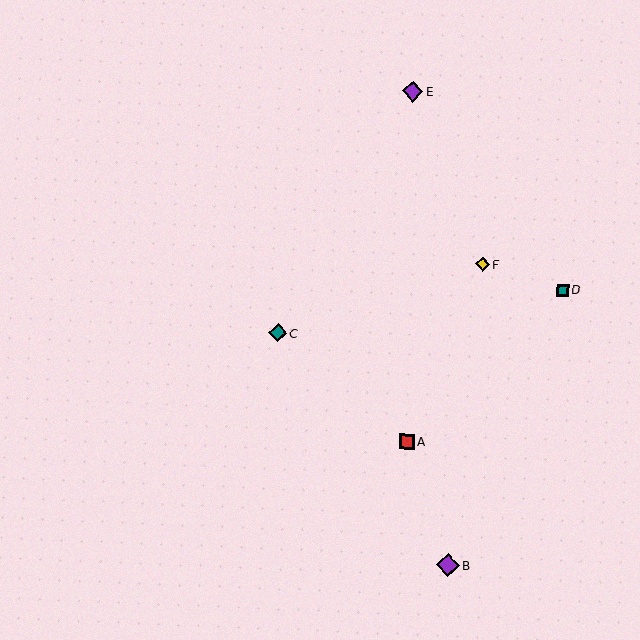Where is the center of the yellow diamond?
The center of the yellow diamond is at (483, 264).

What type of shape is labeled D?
Shape D is a teal square.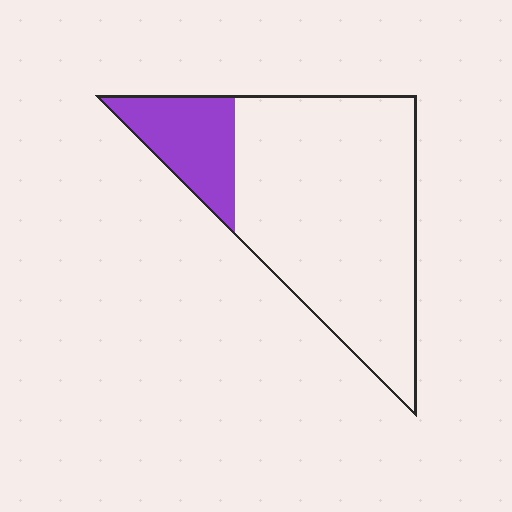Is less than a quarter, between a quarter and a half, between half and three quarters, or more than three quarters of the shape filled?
Less than a quarter.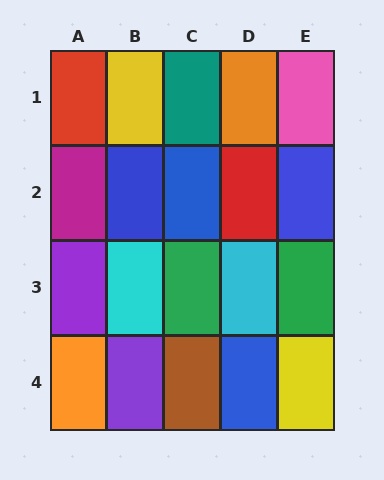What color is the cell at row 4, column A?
Orange.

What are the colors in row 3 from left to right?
Purple, cyan, green, cyan, green.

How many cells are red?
2 cells are red.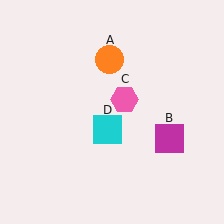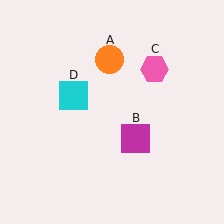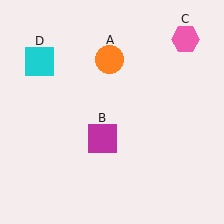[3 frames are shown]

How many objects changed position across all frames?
3 objects changed position: magenta square (object B), pink hexagon (object C), cyan square (object D).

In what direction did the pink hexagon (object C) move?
The pink hexagon (object C) moved up and to the right.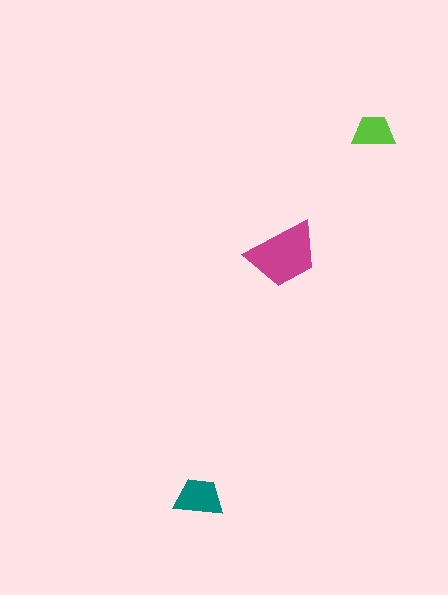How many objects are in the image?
There are 3 objects in the image.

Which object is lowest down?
The teal trapezoid is bottommost.